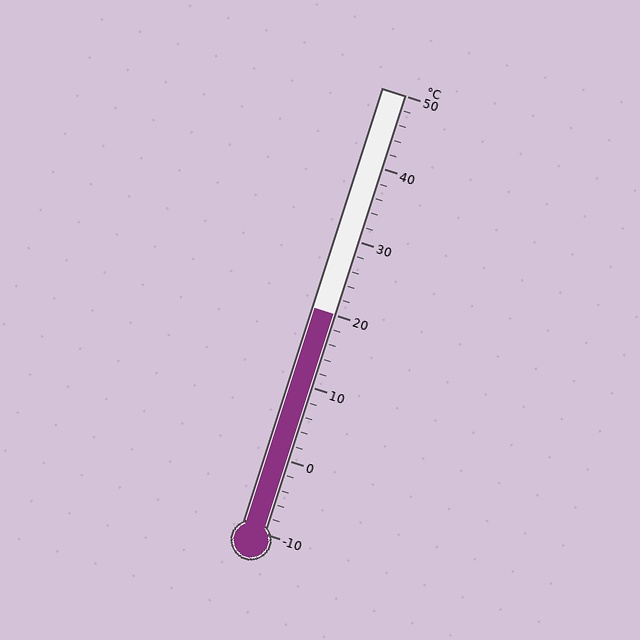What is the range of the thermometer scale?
The thermometer scale ranges from -10°C to 50°C.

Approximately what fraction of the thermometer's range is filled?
The thermometer is filled to approximately 50% of its range.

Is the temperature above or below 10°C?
The temperature is above 10°C.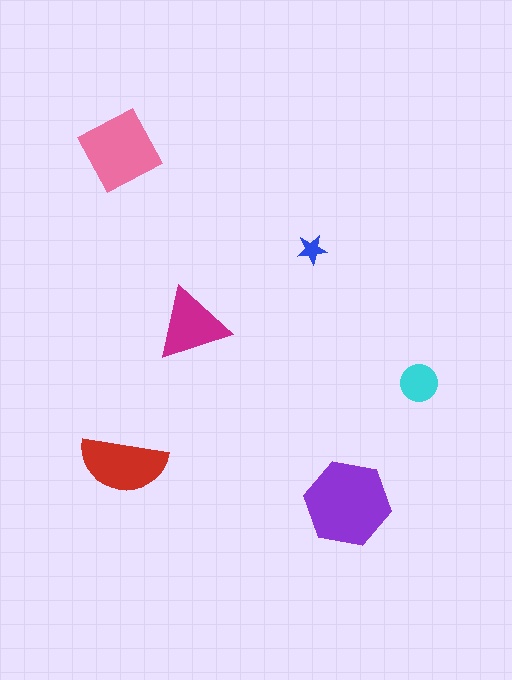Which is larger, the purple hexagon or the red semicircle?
The purple hexagon.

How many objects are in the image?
There are 6 objects in the image.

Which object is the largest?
The purple hexagon.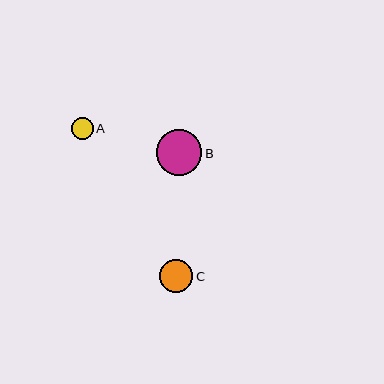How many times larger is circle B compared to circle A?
Circle B is approximately 2.1 times the size of circle A.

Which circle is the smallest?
Circle A is the smallest with a size of approximately 22 pixels.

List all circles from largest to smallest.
From largest to smallest: B, C, A.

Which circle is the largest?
Circle B is the largest with a size of approximately 46 pixels.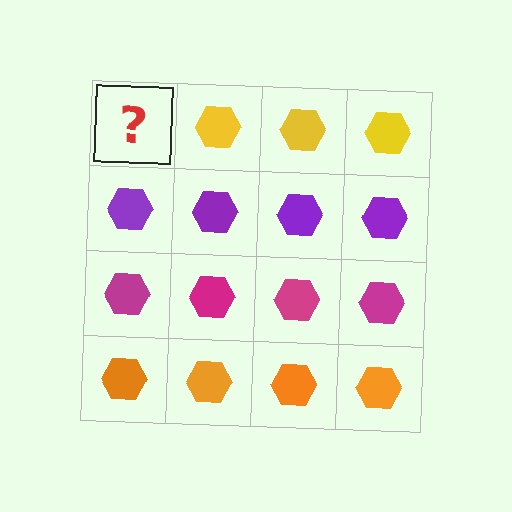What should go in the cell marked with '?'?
The missing cell should contain a yellow hexagon.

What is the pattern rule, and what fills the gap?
The rule is that each row has a consistent color. The gap should be filled with a yellow hexagon.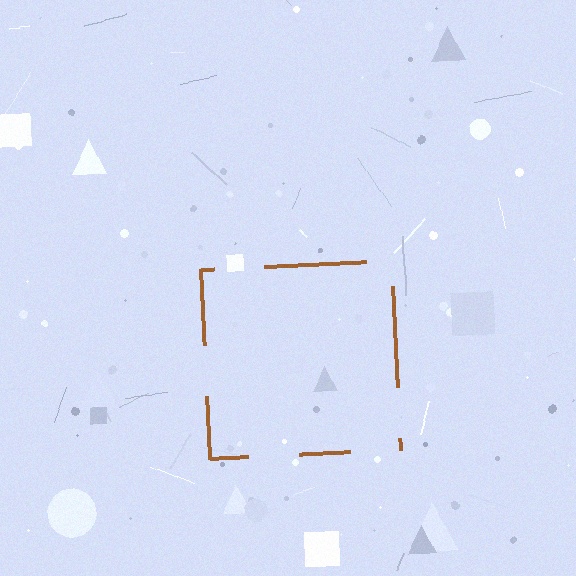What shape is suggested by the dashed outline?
The dashed outline suggests a square.